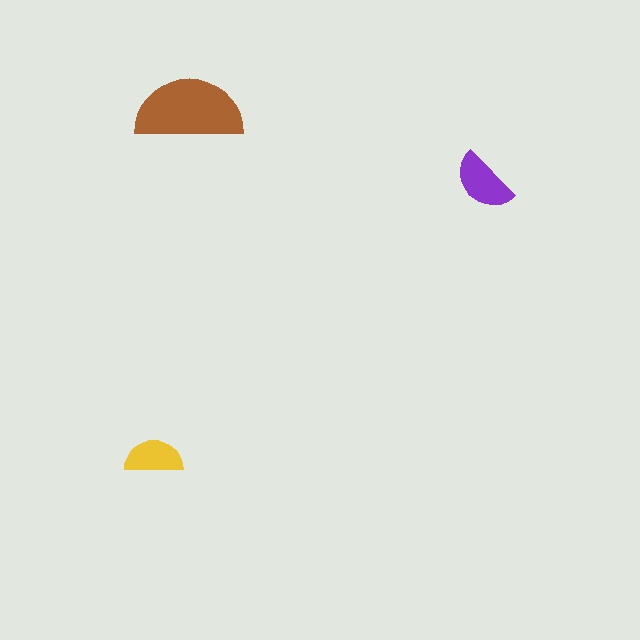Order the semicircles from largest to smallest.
the brown one, the purple one, the yellow one.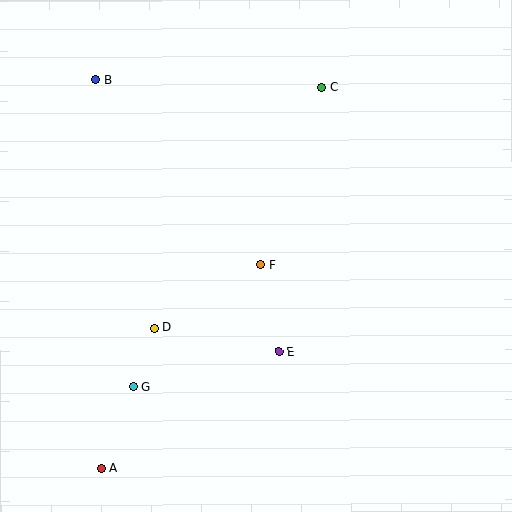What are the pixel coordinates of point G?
Point G is at (133, 386).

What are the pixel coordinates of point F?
Point F is at (261, 265).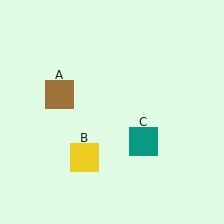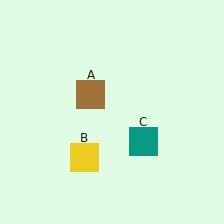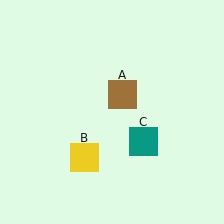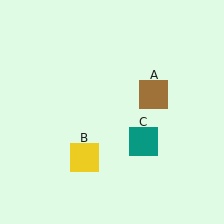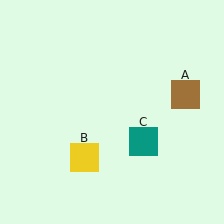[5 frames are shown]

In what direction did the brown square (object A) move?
The brown square (object A) moved right.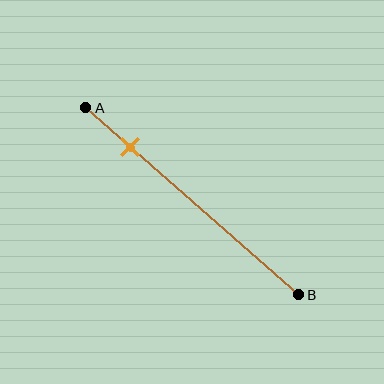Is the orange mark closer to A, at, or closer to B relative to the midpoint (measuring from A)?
The orange mark is closer to point A than the midpoint of segment AB.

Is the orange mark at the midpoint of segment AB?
No, the mark is at about 20% from A, not at the 50% midpoint.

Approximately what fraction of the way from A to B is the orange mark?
The orange mark is approximately 20% of the way from A to B.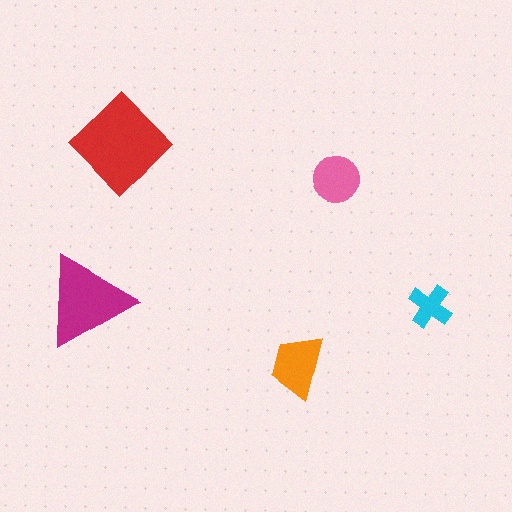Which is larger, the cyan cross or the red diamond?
The red diamond.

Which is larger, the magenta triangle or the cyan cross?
The magenta triangle.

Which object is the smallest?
The cyan cross.